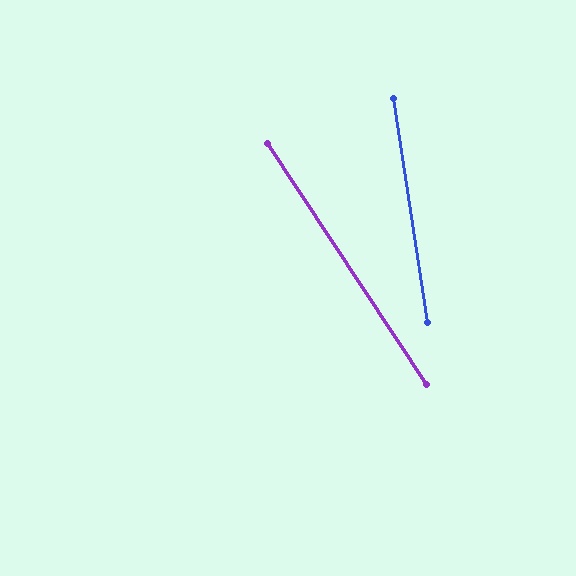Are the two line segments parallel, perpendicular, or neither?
Neither parallel nor perpendicular — they differ by about 25°.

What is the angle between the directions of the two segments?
Approximately 25 degrees.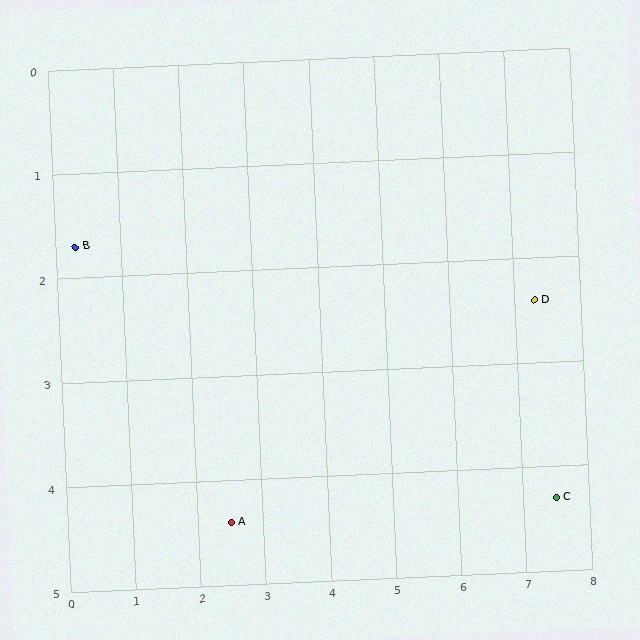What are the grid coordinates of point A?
Point A is at approximately (2.5, 4.4).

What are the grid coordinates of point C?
Point C is at approximately (7.5, 4.3).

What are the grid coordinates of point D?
Point D is at approximately (7.3, 2.4).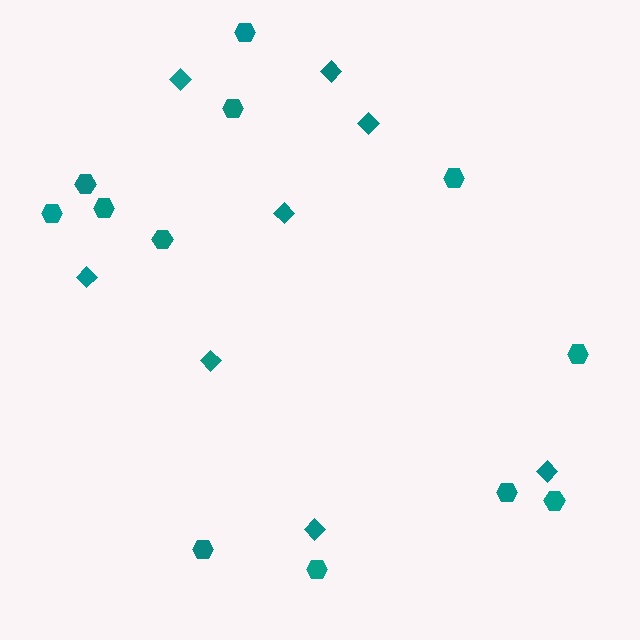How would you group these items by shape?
There are 2 groups: one group of diamonds (8) and one group of hexagons (12).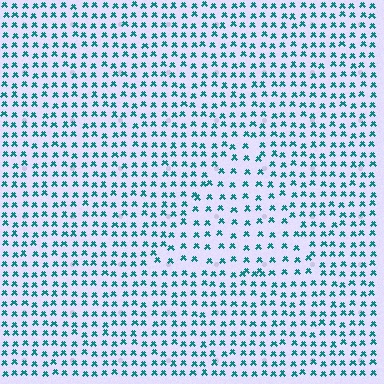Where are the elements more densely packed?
The elements are more densely packed outside the triangle boundary.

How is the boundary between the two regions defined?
The boundary is defined by a change in element density (approximately 1.6x ratio). All elements are the same color, size, and shape.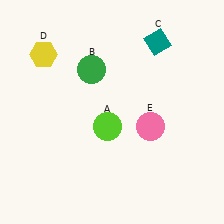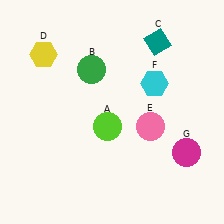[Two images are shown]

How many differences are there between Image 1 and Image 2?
There are 2 differences between the two images.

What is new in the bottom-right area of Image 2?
A magenta circle (G) was added in the bottom-right area of Image 2.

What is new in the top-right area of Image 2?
A cyan hexagon (F) was added in the top-right area of Image 2.